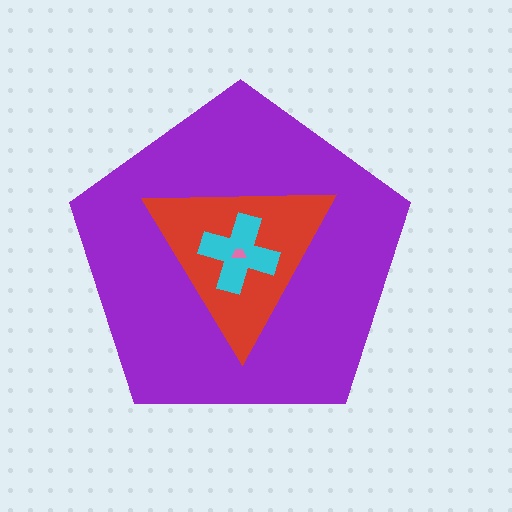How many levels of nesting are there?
4.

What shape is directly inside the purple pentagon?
The red triangle.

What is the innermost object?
The pink trapezoid.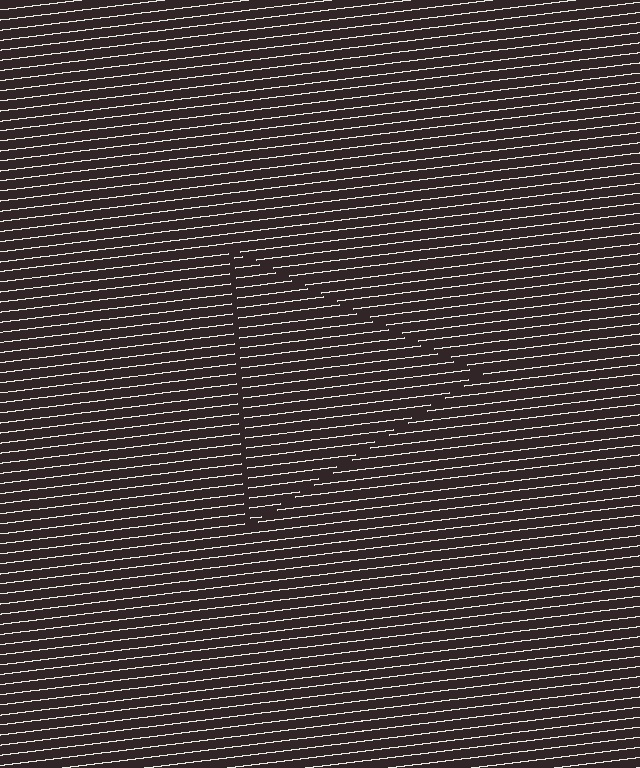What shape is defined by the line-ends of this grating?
An illusory triangle. The interior of the shape contains the same grating, shifted by half a period — the contour is defined by the phase discontinuity where line-ends from the inner and outer gratings abut.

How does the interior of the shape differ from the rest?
The interior of the shape contains the same grating, shifted by half a period — the contour is defined by the phase discontinuity where line-ends from the inner and outer gratings abut.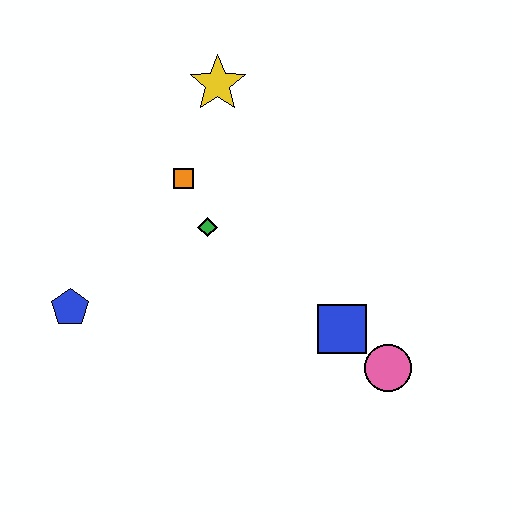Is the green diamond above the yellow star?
No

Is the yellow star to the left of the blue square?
Yes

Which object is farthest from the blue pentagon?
The pink circle is farthest from the blue pentagon.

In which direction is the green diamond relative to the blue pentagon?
The green diamond is to the right of the blue pentagon.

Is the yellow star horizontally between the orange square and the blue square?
Yes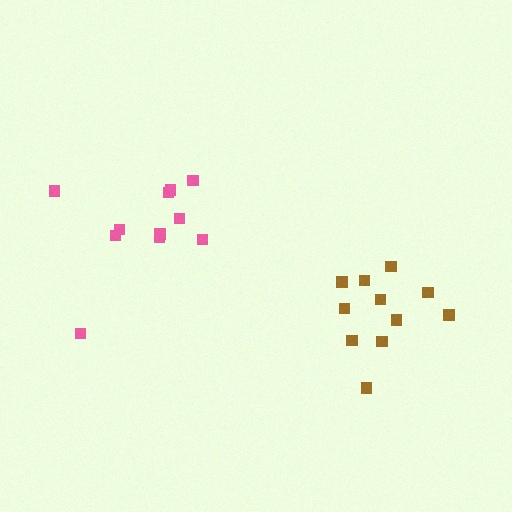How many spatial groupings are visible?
There are 2 spatial groupings.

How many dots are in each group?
Group 1: 11 dots, Group 2: 11 dots (22 total).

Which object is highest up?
The pink cluster is topmost.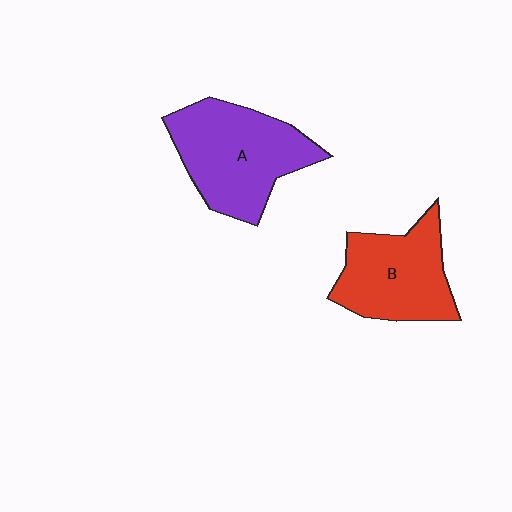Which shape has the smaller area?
Shape B (red).